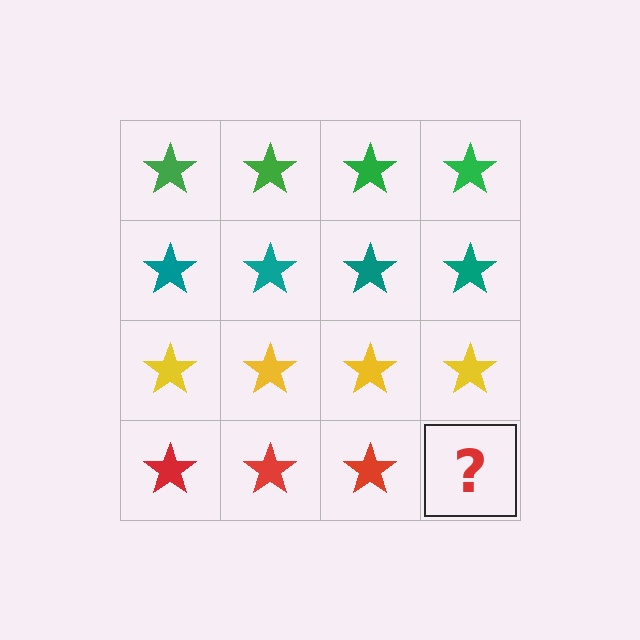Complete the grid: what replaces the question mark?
The question mark should be replaced with a red star.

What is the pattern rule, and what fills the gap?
The rule is that each row has a consistent color. The gap should be filled with a red star.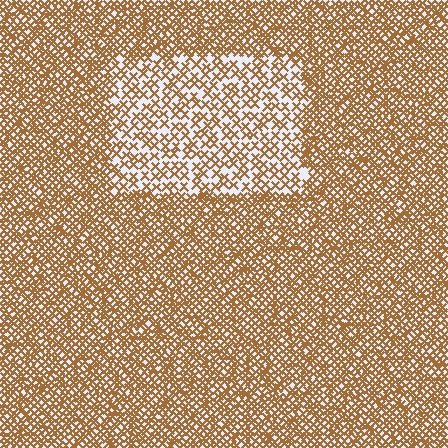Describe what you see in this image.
The image contains small brown elements arranged at two different densities. A rectangle-shaped region is visible where the elements are less densely packed than the surrounding area.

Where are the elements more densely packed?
The elements are more densely packed outside the rectangle boundary.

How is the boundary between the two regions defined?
The boundary is defined by a change in element density (approximately 2.1x ratio). All elements are the same color, size, and shape.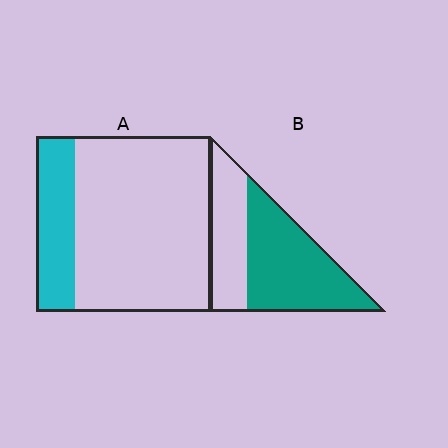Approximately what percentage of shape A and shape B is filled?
A is approximately 20% and B is approximately 60%.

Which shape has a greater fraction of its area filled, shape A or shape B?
Shape B.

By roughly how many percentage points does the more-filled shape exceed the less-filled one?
By roughly 40 percentage points (B over A).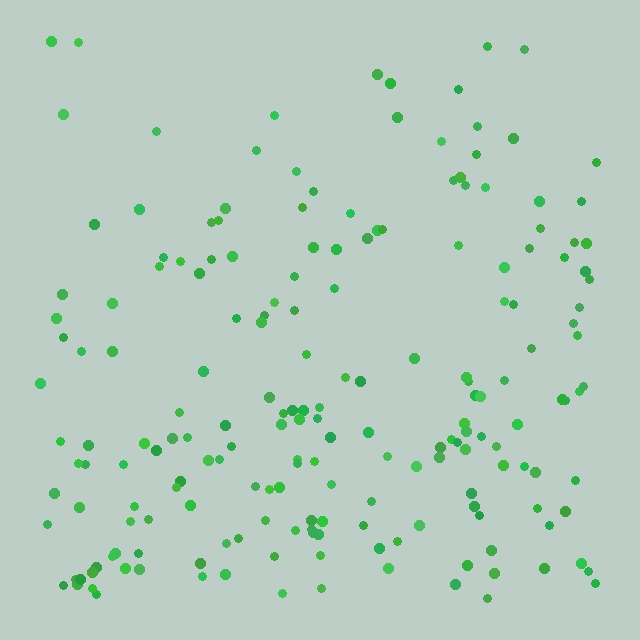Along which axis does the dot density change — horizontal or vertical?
Vertical.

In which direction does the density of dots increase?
From top to bottom, with the bottom side densest.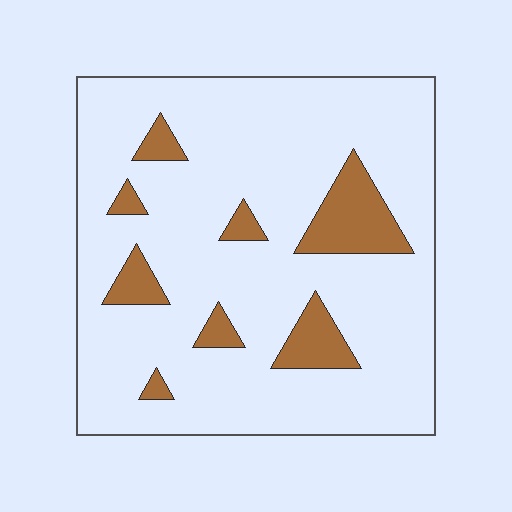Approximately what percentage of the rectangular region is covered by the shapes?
Approximately 15%.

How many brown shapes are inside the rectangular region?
8.